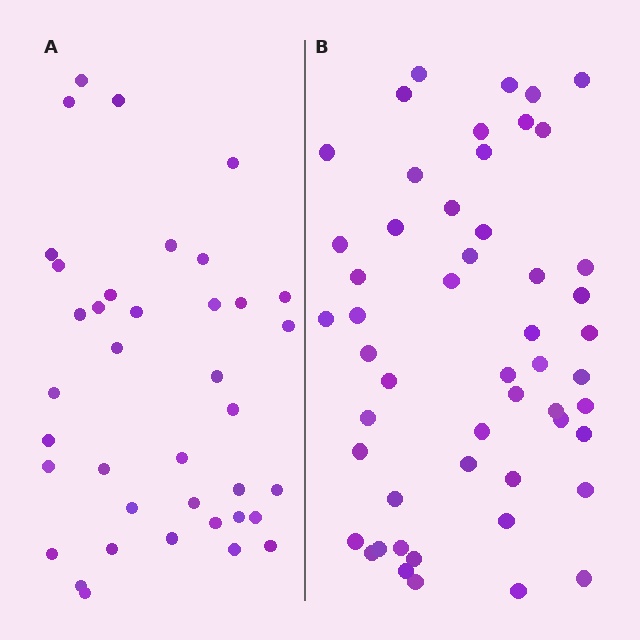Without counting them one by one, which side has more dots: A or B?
Region B (the right region) has more dots.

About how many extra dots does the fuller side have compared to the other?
Region B has approximately 15 more dots than region A.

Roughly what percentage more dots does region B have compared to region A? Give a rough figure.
About 35% more.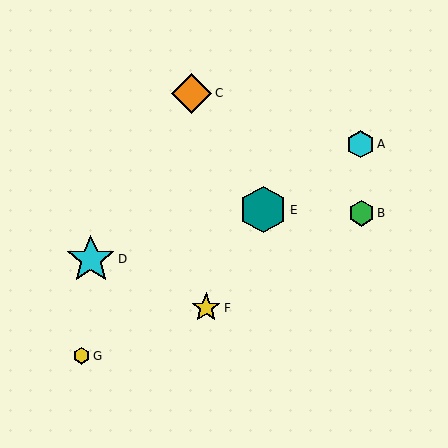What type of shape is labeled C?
Shape C is an orange diamond.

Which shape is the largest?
The cyan star (labeled D) is the largest.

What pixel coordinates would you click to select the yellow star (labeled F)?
Click at (206, 308) to select the yellow star F.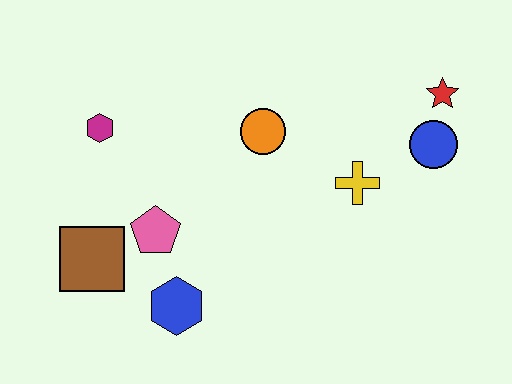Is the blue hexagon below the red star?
Yes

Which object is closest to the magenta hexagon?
The pink pentagon is closest to the magenta hexagon.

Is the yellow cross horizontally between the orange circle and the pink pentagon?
No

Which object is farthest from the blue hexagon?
The red star is farthest from the blue hexagon.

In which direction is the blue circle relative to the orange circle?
The blue circle is to the right of the orange circle.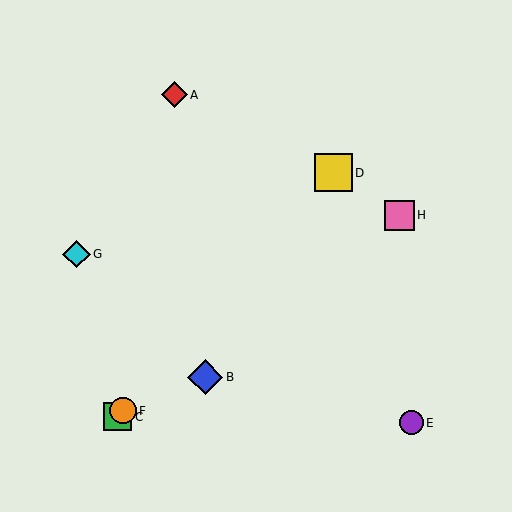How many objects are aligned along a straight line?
3 objects (C, D, F) are aligned along a straight line.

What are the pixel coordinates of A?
Object A is at (174, 95).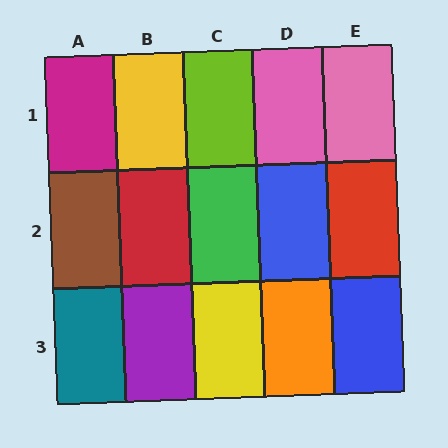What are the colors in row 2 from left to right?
Brown, red, green, blue, red.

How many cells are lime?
1 cell is lime.